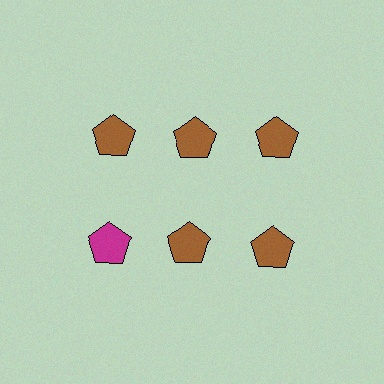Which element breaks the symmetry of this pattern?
The magenta pentagon in the second row, leftmost column breaks the symmetry. All other shapes are brown pentagons.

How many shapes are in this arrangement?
There are 6 shapes arranged in a grid pattern.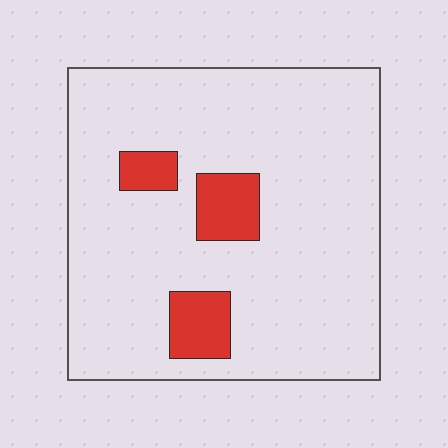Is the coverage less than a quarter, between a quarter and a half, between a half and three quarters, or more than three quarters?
Less than a quarter.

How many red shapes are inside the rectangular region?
3.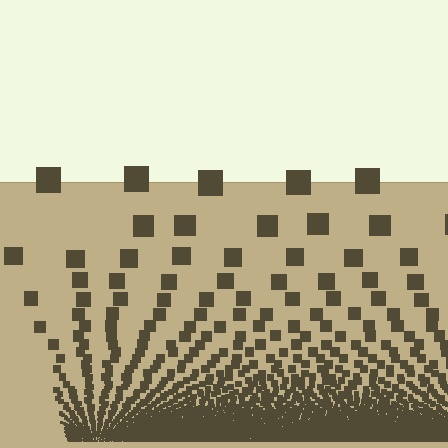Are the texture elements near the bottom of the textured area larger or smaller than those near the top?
Smaller. The gradient is inverted — elements near the bottom are smaller and denser.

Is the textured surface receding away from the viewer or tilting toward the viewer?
The surface appears to tilt toward the viewer. Texture elements get larger and sparser toward the top.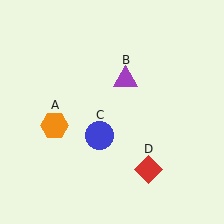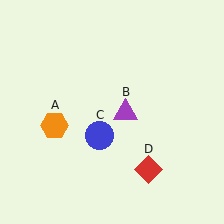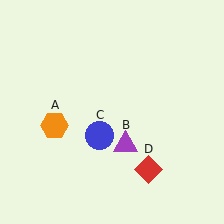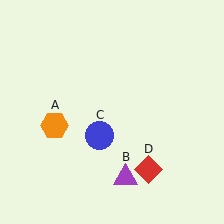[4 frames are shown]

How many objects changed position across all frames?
1 object changed position: purple triangle (object B).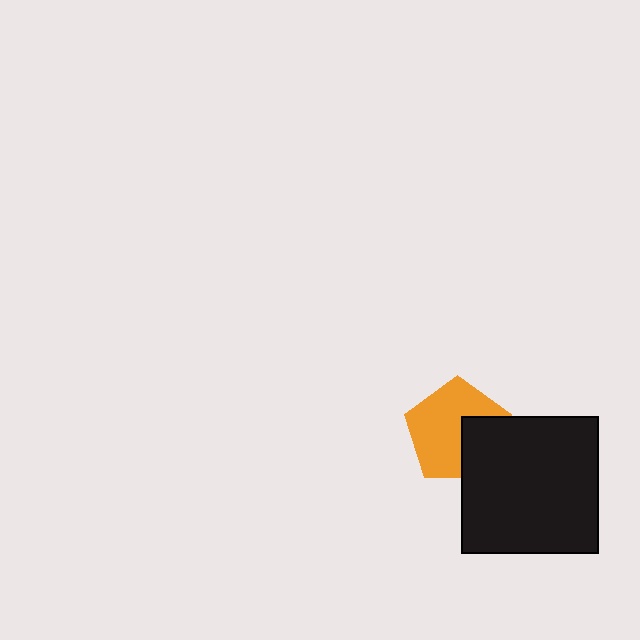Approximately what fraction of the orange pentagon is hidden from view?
Roughly 32% of the orange pentagon is hidden behind the black square.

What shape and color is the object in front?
The object in front is a black square.